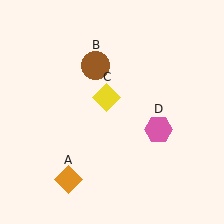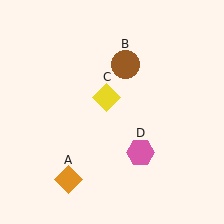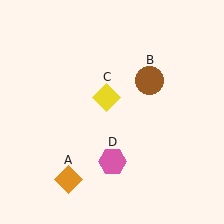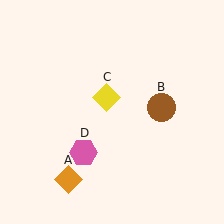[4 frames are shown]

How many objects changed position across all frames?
2 objects changed position: brown circle (object B), pink hexagon (object D).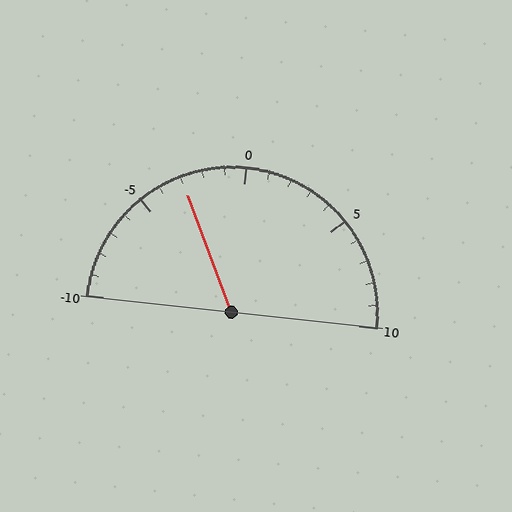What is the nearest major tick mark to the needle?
The nearest major tick mark is -5.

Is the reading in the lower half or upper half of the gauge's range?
The reading is in the lower half of the range (-10 to 10).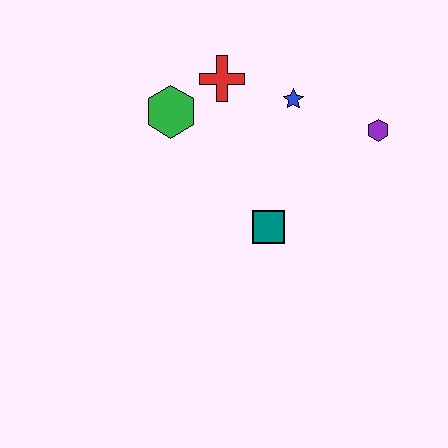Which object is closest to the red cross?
The green hexagon is closest to the red cross.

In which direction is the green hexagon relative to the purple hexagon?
The green hexagon is to the left of the purple hexagon.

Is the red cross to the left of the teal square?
Yes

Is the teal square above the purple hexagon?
No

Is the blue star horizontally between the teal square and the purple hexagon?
Yes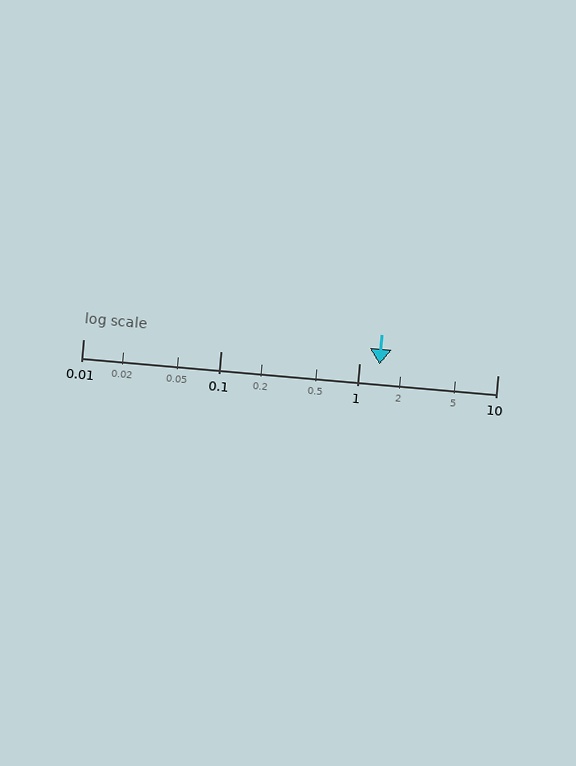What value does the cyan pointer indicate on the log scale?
The pointer indicates approximately 1.4.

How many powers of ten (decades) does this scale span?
The scale spans 3 decades, from 0.01 to 10.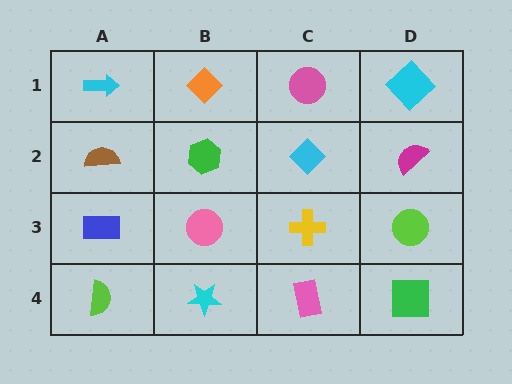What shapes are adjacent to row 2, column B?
An orange diamond (row 1, column B), a pink circle (row 3, column B), a brown semicircle (row 2, column A), a cyan diamond (row 2, column C).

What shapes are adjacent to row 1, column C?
A cyan diamond (row 2, column C), an orange diamond (row 1, column B), a cyan diamond (row 1, column D).